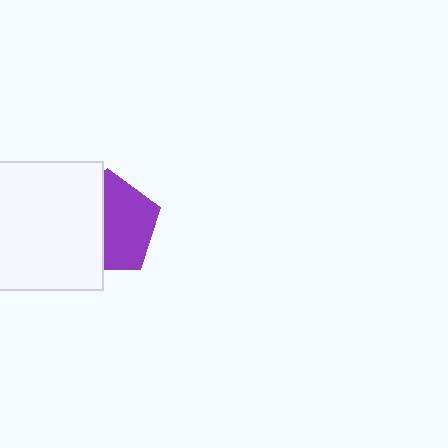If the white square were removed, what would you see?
You would see the complete purple pentagon.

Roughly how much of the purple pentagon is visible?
About half of it is visible (roughly 55%).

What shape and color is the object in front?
The object in front is a white square.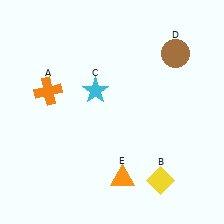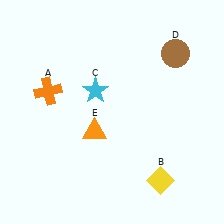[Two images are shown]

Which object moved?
The orange triangle (E) moved up.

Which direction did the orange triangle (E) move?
The orange triangle (E) moved up.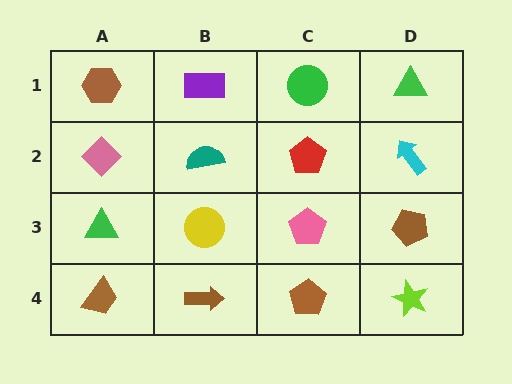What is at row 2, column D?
A cyan arrow.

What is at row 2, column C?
A red pentagon.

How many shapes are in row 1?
4 shapes.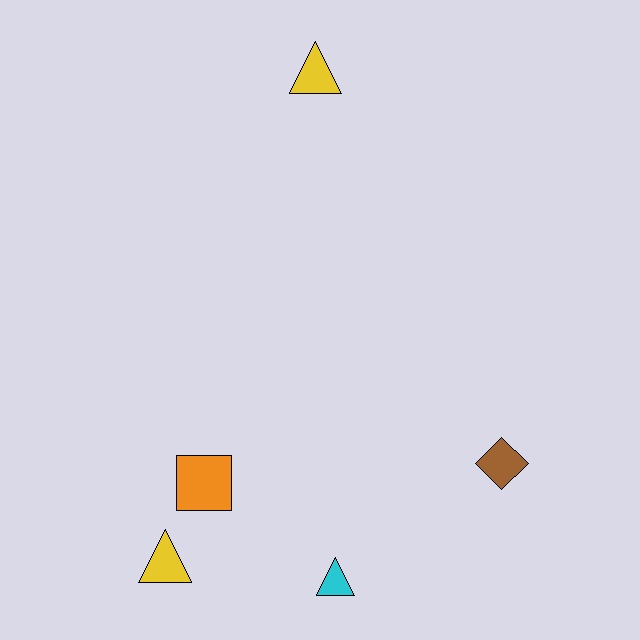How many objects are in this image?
There are 5 objects.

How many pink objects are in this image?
There are no pink objects.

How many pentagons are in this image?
There are no pentagons.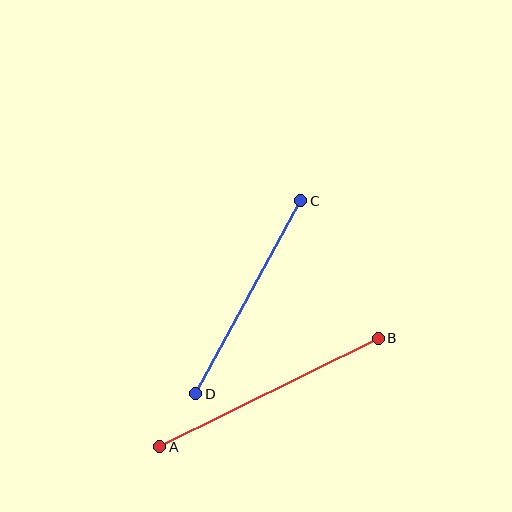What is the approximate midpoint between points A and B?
The midpoint is at approximately (269, 393) pixels.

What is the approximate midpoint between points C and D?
The midpoint is at approximately (248, 297) pixels.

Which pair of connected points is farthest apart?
Points A and B are farthest apart.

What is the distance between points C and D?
The distance is approximately 220 pixels.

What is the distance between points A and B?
The distance is approximately 244 pixels.